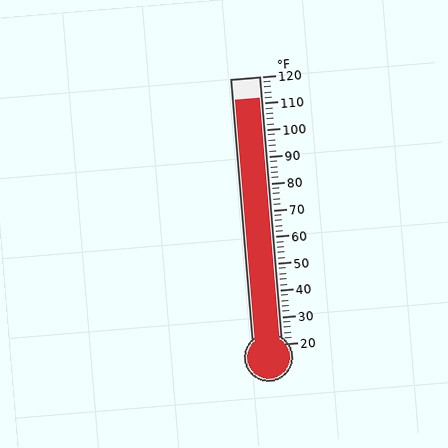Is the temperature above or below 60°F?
The temperature is above 60°F.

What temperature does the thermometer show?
The thermometer shows approximately 112°F.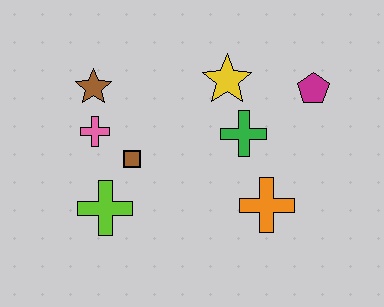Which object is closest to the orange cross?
The green cross is closest to the orange cross.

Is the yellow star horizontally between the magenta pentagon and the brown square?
Yes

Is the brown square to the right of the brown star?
Yes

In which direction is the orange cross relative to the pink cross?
The orange cross is to the right of the pink cross.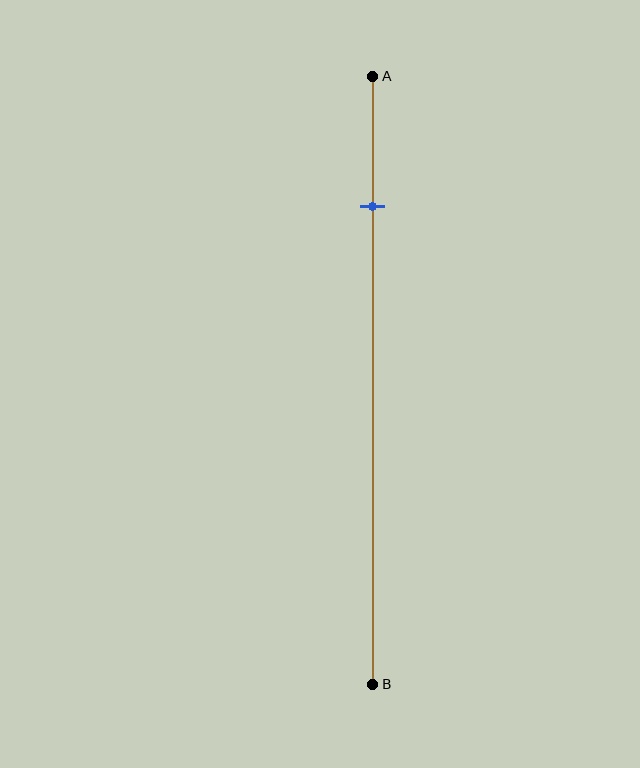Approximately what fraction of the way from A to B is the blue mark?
The blue mark is approximately 20% of the way from A to B.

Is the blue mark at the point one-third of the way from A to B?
No, the mark is at about 20% from A, not at the 33% one-third point.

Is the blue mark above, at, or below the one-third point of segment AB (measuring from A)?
The blue mark is above the one-third point of segment AB.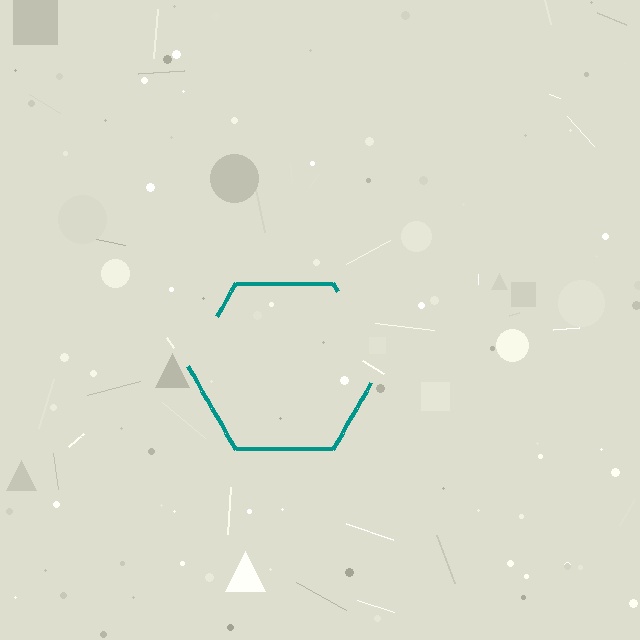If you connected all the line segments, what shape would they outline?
They would outline a hexagon.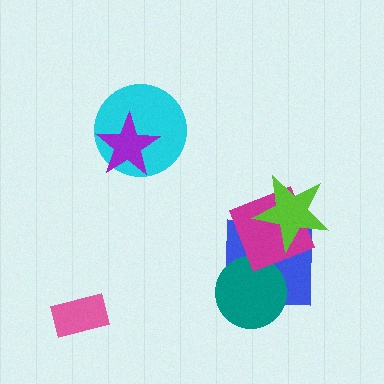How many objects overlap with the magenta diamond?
3 objects overlap with the magenta diamond.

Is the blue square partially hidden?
Yes, it is partially covered by another shape.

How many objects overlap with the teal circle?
2 objects overlap with the teal circle.